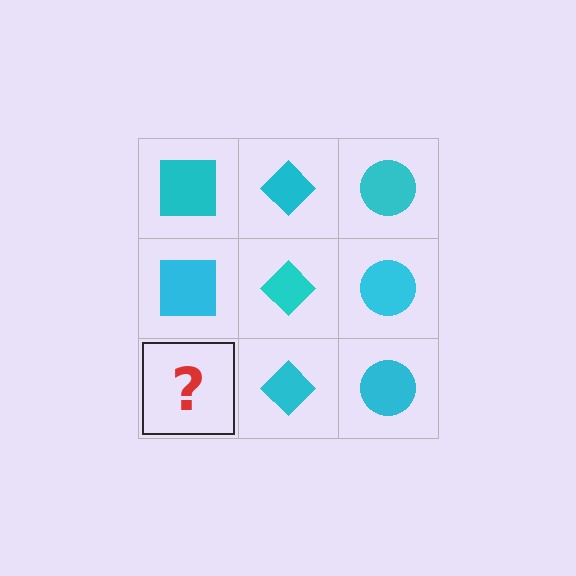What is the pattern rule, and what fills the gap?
The rule is that each column has a consistent shape. The gap should be filled with a cyan square.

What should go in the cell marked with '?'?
The missing cell should contain a cyan square.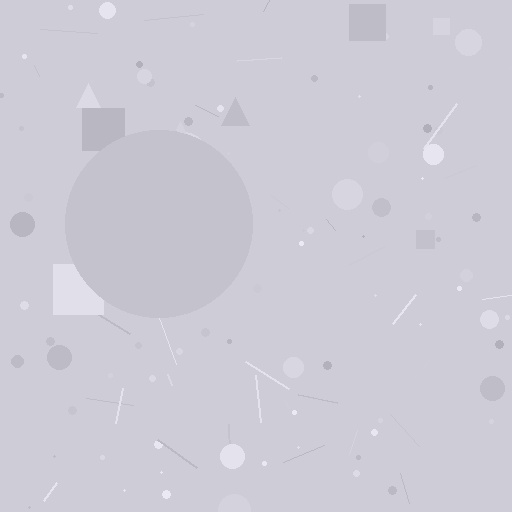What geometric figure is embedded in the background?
A circle is embedded in the background.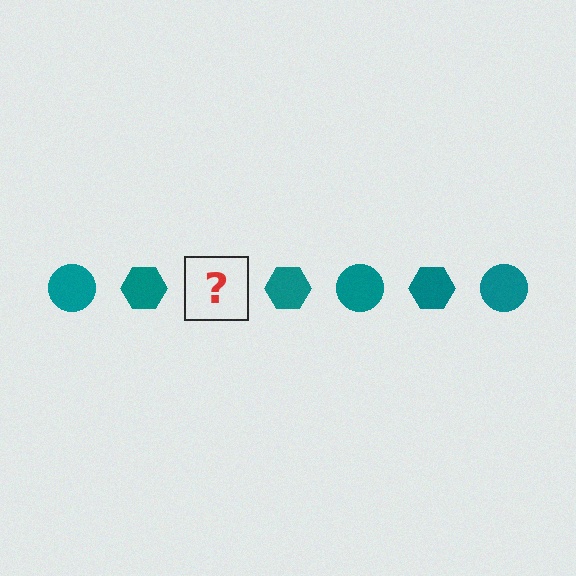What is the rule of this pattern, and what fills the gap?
The rule is that the pattern cycles through circle, hexagon shapes in teal. The gap should be filled with a teal circle.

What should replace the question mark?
The question mark should be replaced with a teal circle.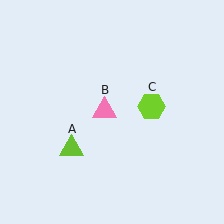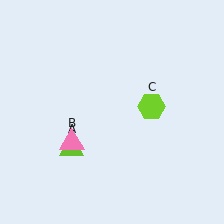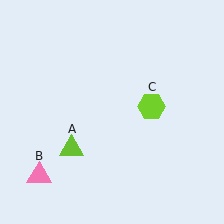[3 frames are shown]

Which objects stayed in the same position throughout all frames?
Lime triangle (object A) and lime hexagon (object C) remained stationary.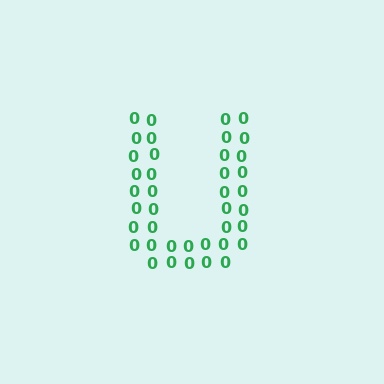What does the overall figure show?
The overall figure shows the letter U.